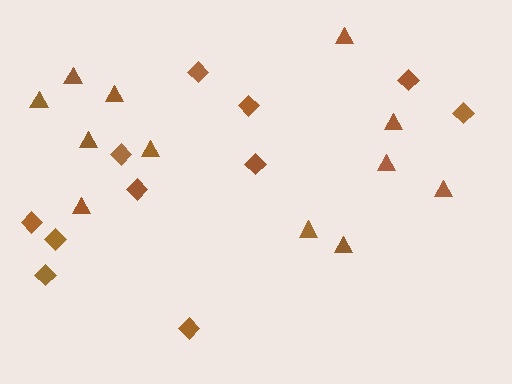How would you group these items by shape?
There are 2 groups: one group of diamonds (11) and one group of triangles (12).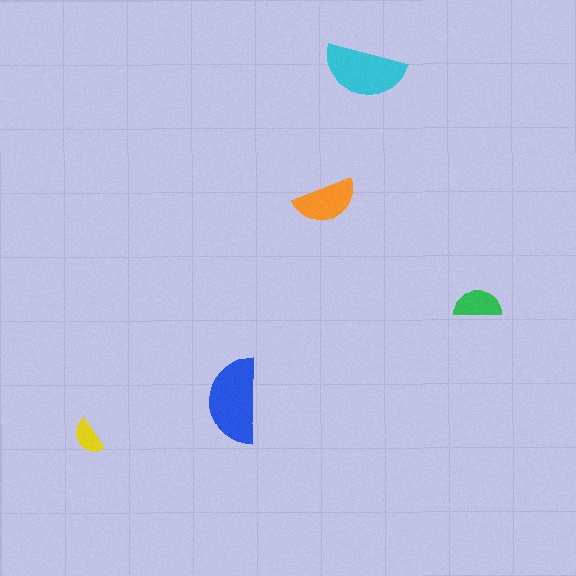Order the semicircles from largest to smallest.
the blue one, the cyan one, the orange one, the green one, the yellow one.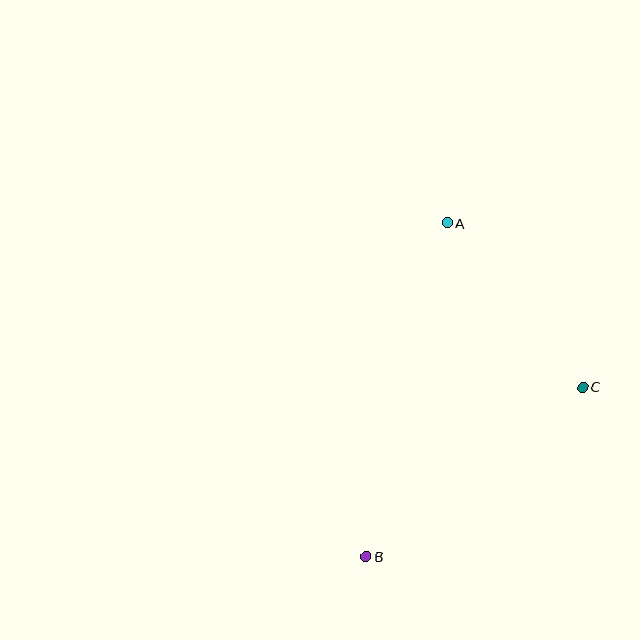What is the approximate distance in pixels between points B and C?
The distance between B and C is approximately 275 pixels.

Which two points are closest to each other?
Points A and C are closest to each other.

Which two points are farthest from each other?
Points A and B are farthest from each other.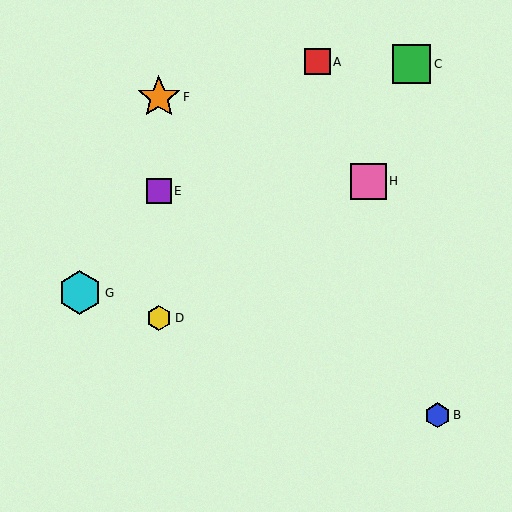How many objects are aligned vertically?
3 objects (D, E, F) are aligned vertically.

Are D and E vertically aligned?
Yes, both are at x≈159.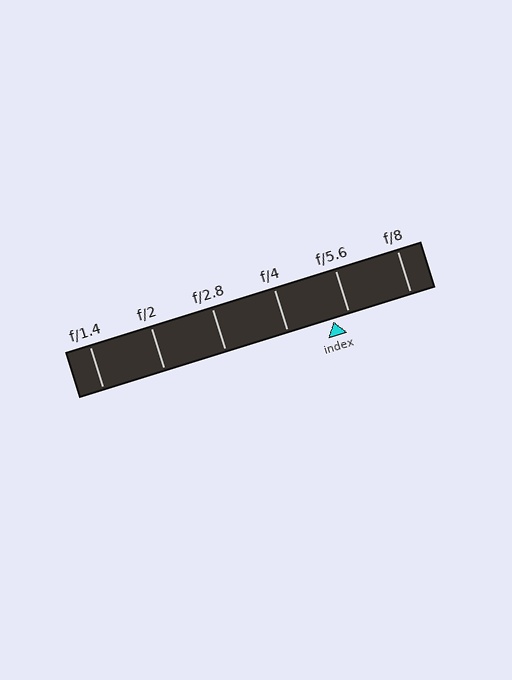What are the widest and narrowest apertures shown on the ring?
The widest aperture shown is f/1.4 and the narrowest is f/8.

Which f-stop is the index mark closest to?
The index mark is closest to f/5.6.